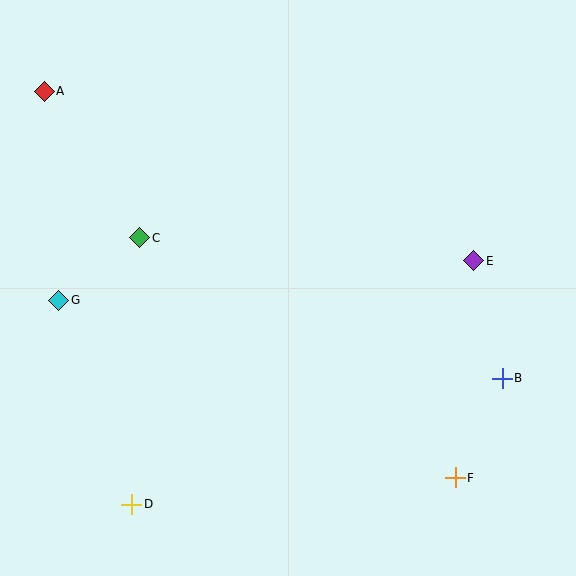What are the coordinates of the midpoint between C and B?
The midpoint between C and B is at (321, 308).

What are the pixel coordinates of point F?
Point F is at (455, 478).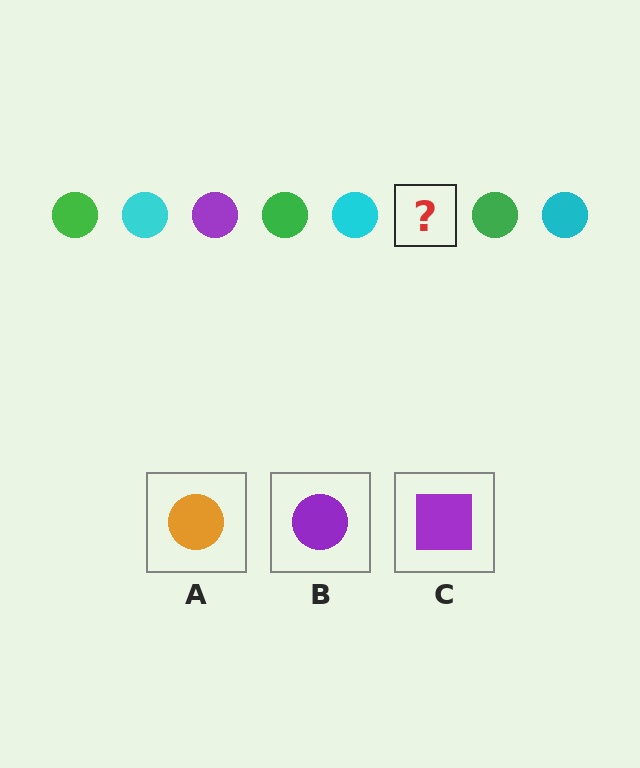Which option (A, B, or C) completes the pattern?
B.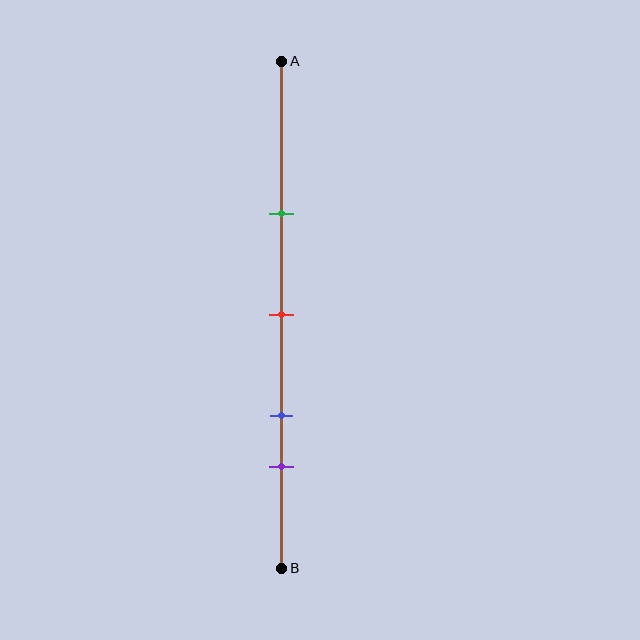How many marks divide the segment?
There are 4 marks dividing the segment.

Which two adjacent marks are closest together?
The blue and purple marks are the closest adjacent pair.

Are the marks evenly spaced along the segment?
No, the marks are not evenly spaced.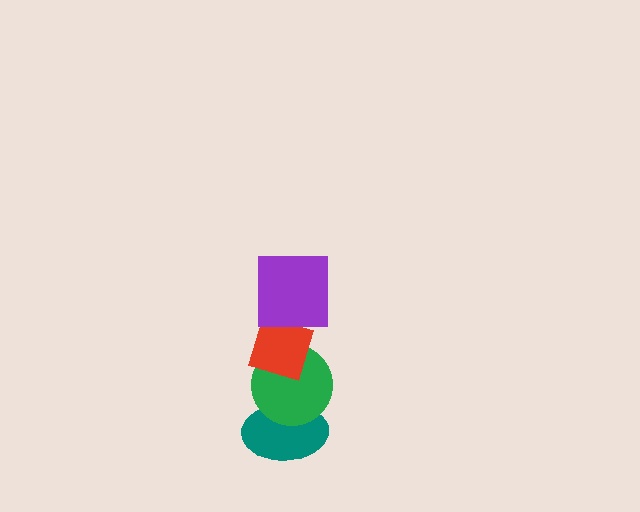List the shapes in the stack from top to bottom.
From top to bottom: the purple square, the red diamond, the green circle, the teal ellipse.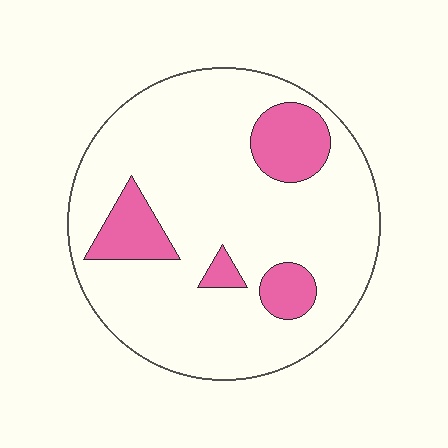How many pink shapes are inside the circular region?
4.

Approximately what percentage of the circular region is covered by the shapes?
Approximately 15%.